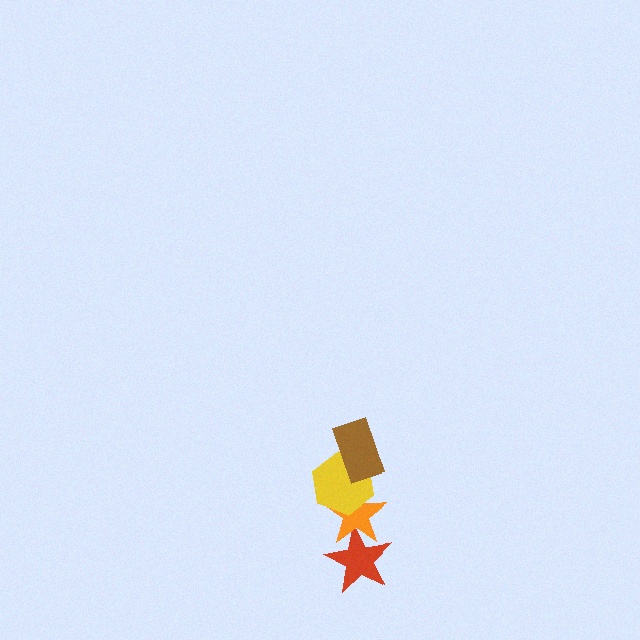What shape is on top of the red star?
The orange star is on top of the red star.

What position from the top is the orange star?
The orange star is 3rd from the top.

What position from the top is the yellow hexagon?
The yellow hexagon is 2nd from the top.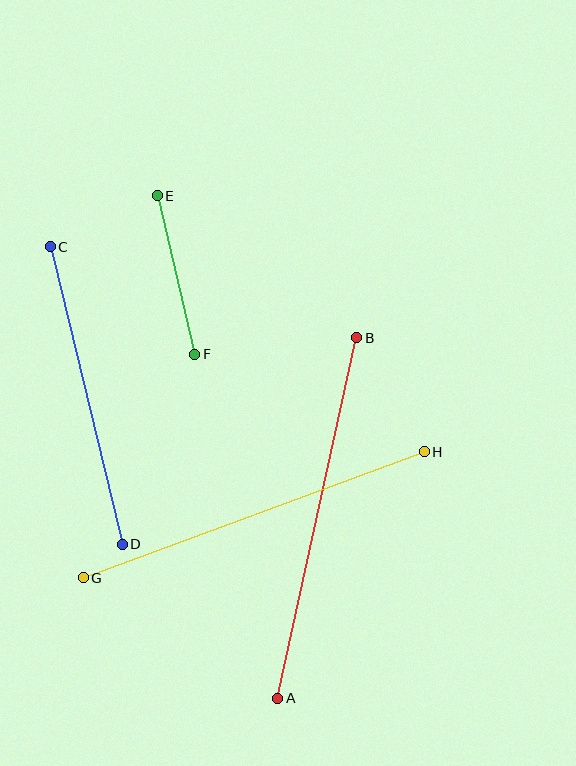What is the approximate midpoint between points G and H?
The midpoint is at approximately (254, 515) pixels.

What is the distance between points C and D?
The distance is approximately 306 pixels.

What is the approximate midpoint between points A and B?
The midpoint is at approximately (317, 518) pixels.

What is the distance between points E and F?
The distance is approximately 163 pixels.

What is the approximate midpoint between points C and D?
The midpoint is at approximately (86, 395) pixels.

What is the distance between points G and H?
The distance is approximately 364 pixels.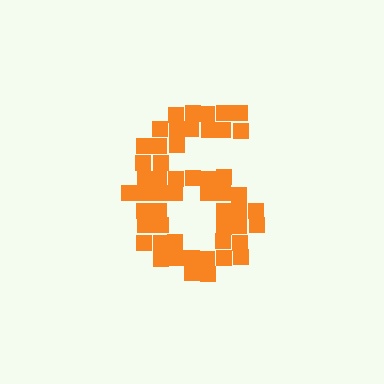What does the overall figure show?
The overall figure shows the digit 6.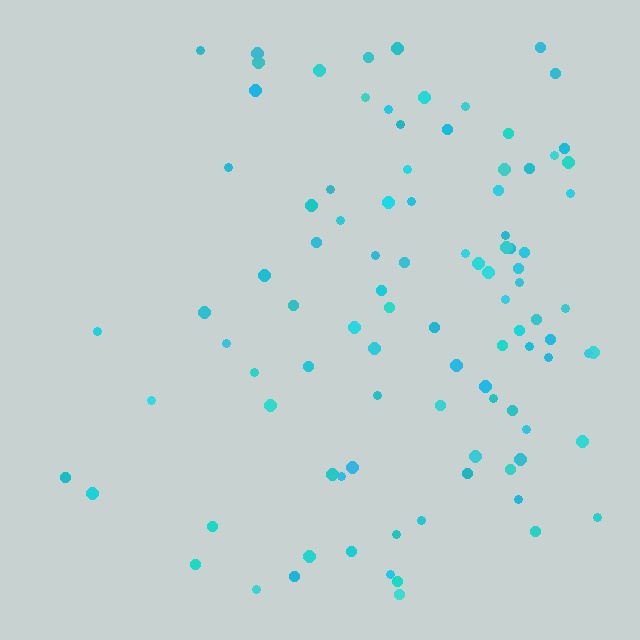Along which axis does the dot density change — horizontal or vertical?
Horizontal.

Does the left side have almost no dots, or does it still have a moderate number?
Still a moderate number, just noticeably fewer than the right.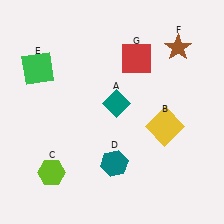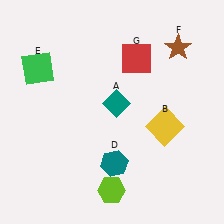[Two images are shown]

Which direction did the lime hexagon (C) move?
The lime hexagon (C) moved right.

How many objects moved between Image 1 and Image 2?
1 object moved between the two images.